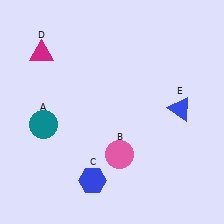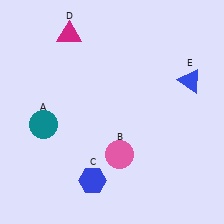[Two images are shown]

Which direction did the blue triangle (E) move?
The blue triangle (E) moved up.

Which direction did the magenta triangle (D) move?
The magenta triangle (D) moved right.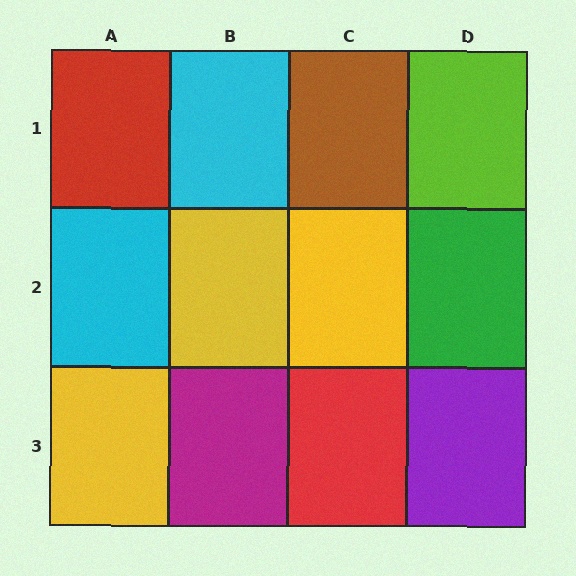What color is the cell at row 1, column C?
Brown.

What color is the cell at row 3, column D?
Purple.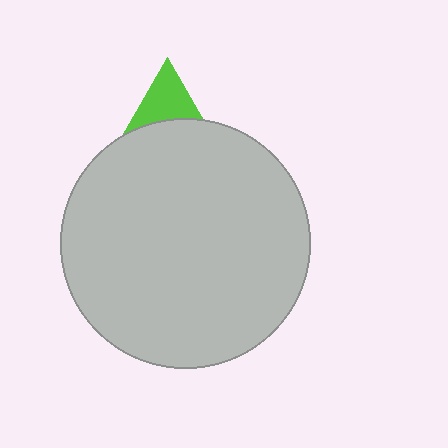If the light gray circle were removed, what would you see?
You would see the complete lime triangle.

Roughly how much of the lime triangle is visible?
A small part of it is visible (roughly 32%).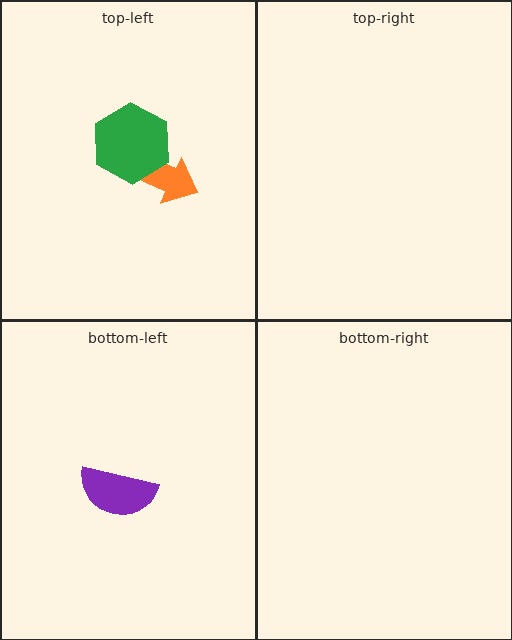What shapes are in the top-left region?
The orange arrow, the green hexagon.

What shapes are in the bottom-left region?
The purple semicircle.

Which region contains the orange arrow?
The top-left region.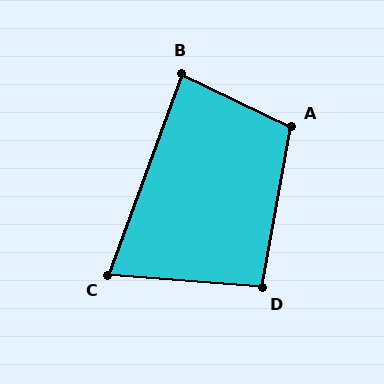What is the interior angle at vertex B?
Approximately 84 degrees (acute).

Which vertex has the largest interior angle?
A, at approximately 106 degrees.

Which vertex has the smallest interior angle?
C, at approximately 74 degrees.